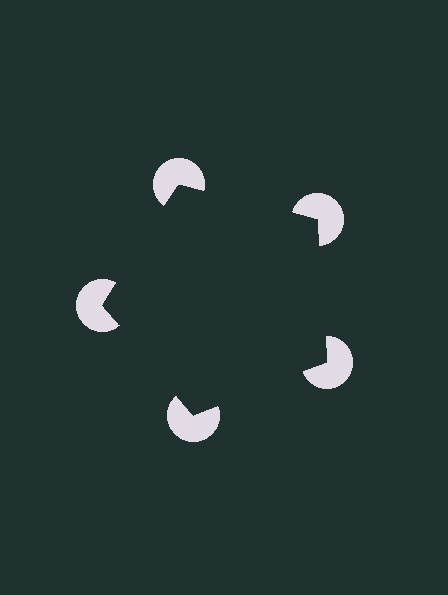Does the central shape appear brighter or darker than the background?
It typically appears slightly darker than the background, even though no actual brightness change is drawn.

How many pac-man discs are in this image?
There are 5 — one at each vertex of the illusory pentagon.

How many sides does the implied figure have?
5 sides.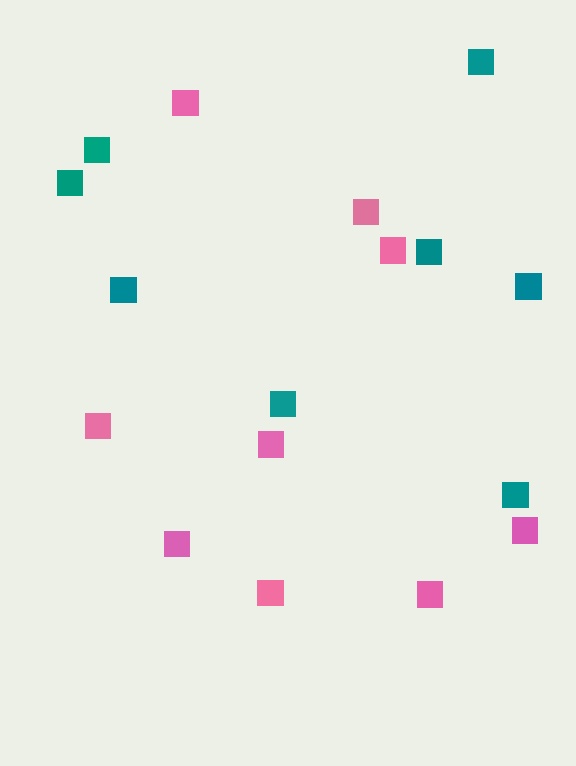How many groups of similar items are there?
There are 2 groups: one group of teal squares (8) and one group of pink squares (9).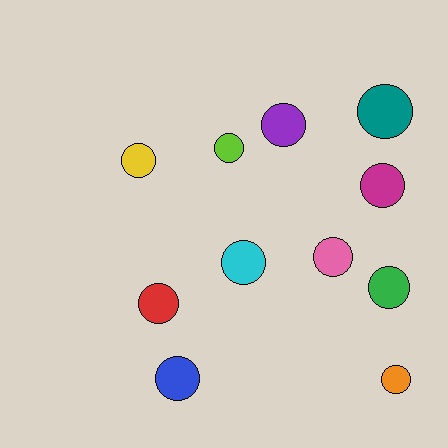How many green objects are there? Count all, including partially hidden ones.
There is 1 green object.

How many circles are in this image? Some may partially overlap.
There are 11 circles.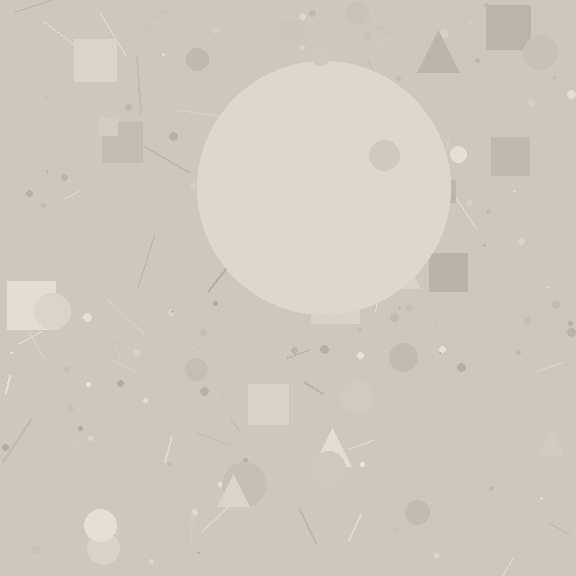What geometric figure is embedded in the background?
A circle is embedded in the background.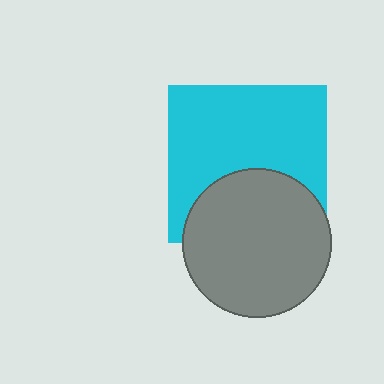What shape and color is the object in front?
The object in front is a gray circle.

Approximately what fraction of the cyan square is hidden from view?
Roughly 35% of the cyan square is hidden behind the gray circle.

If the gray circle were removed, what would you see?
You would see the complete cyan square.